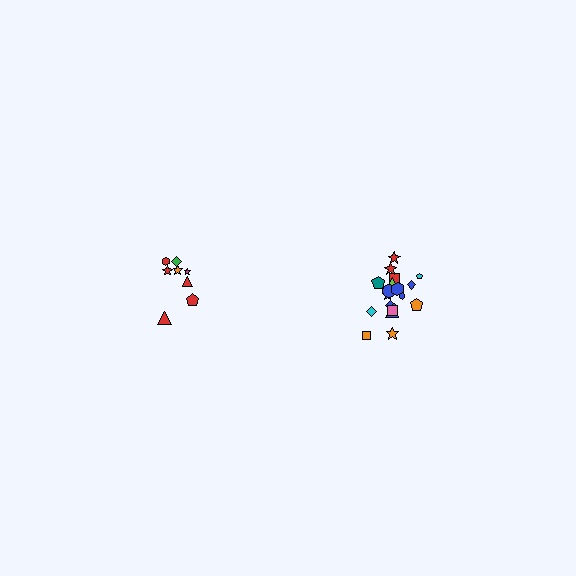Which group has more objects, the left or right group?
The right group.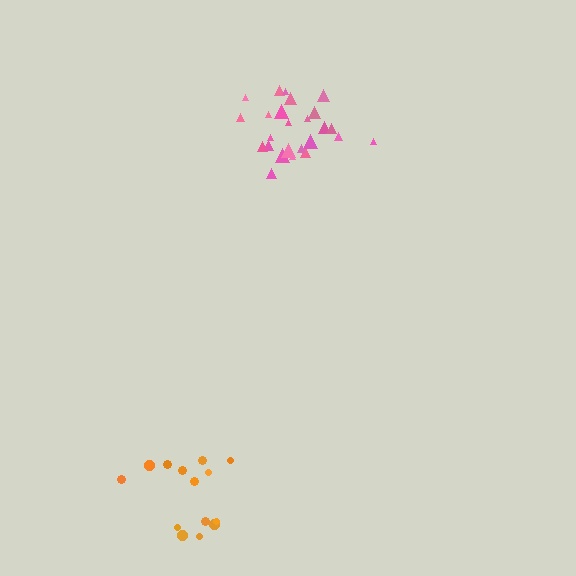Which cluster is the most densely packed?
Pink.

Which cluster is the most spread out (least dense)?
Orange.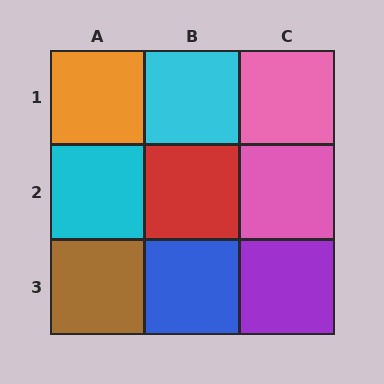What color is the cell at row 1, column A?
Orange.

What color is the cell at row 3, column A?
Brown.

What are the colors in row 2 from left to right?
Cyan, red, pink.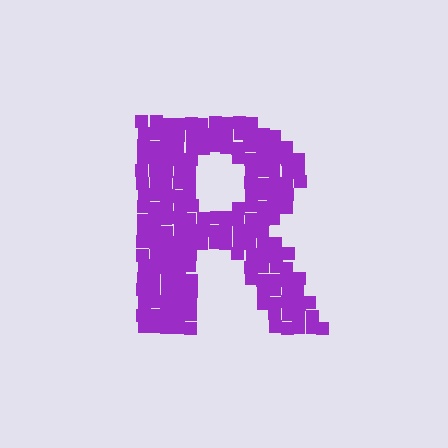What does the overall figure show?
The overall figure shows the letter R.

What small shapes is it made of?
It is made of small squares.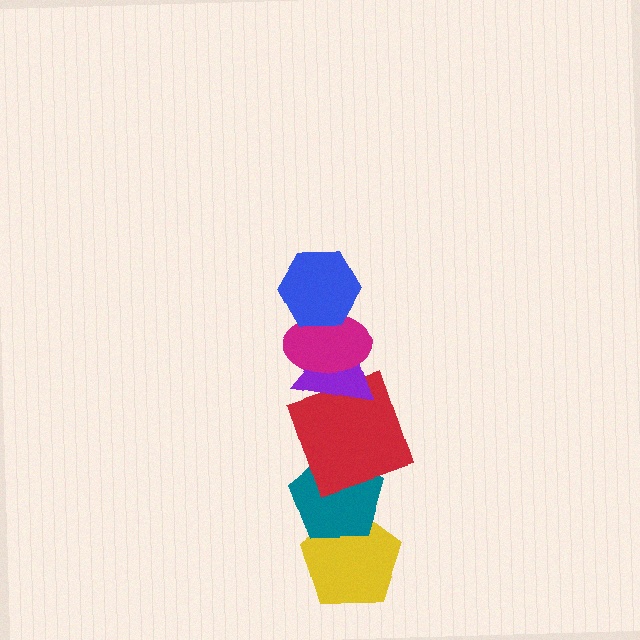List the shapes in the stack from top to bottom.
From top to bottom: the blue hexagon, the magenta ellipse, the purple triangle, the red square, the teal pentagon, the yellow pentagon.